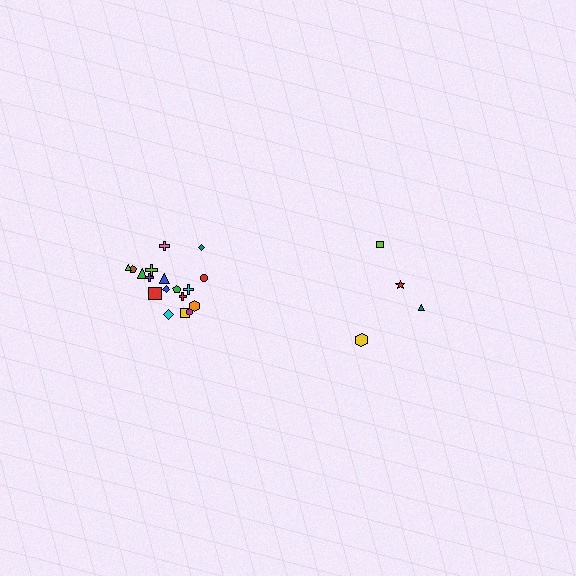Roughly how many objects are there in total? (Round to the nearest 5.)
Roughly 20 objects in total.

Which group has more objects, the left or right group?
The left group.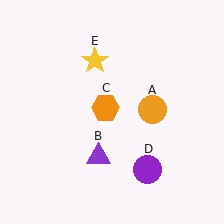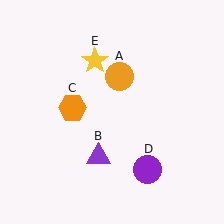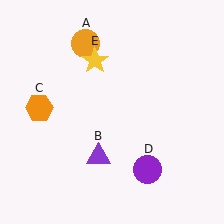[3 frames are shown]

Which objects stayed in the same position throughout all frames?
Purple triangle (object B) and purple circle (object D) and yellow star (object E) remained stationary.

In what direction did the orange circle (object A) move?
The orange circle (object A) moved up and to the left.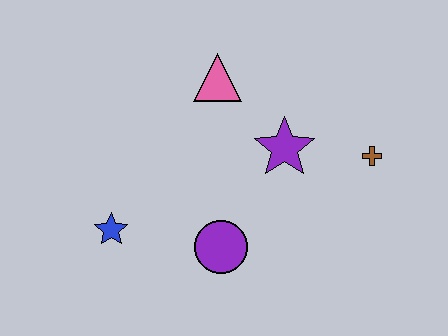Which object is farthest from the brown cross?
The blue star is farthest from the brown cross.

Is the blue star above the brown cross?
No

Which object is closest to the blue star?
The purple circle is closest to the blue star.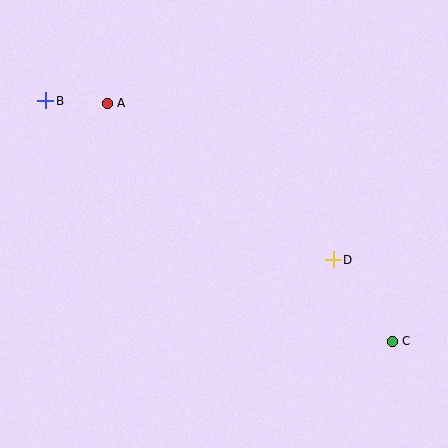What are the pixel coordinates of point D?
Point D is at (333, 260).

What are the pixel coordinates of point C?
Point C is at (392, 341).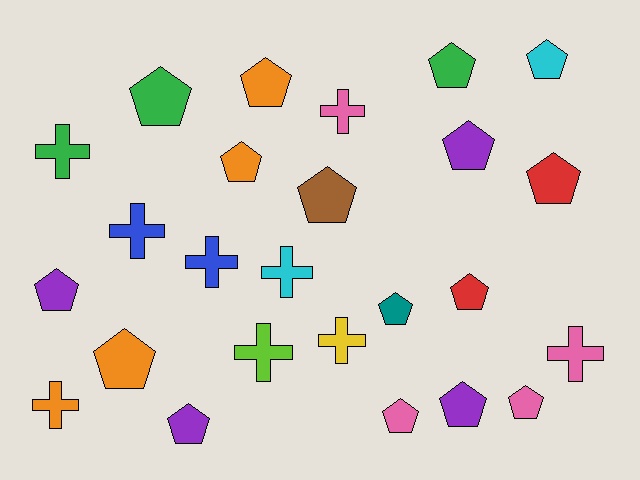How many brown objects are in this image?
There is 1 brown object.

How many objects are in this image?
There are 25 objects.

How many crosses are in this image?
There are 9 crosses.